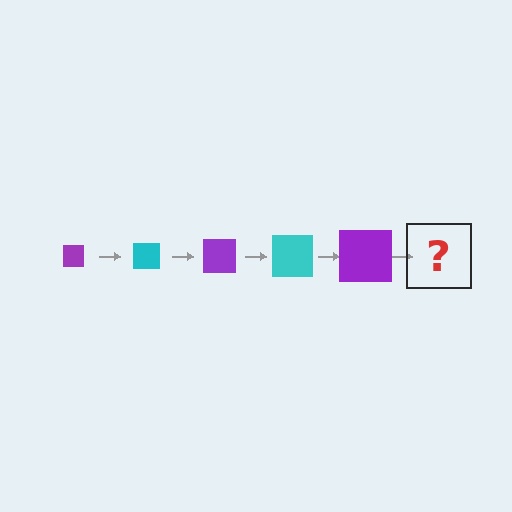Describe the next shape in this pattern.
It should be a cyan square, larger than the previous one.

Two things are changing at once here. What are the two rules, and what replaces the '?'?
The two rules are that the square grows larger each step and the color cycles through purple and cyan. The '?' should be a cyan square, larger than the previous one.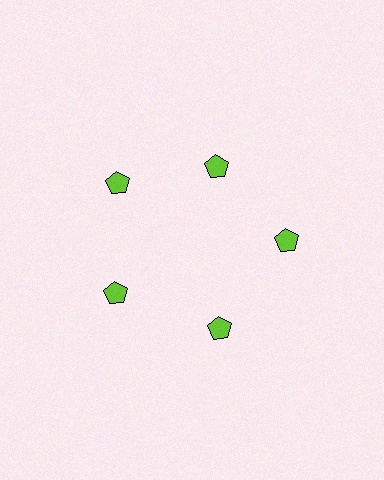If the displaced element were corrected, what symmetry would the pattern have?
It would have 5-fold rotational symmetry — the pattern would map onto itself every 72 degrees.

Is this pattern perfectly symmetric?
No. The 5 lime pentagons are arranged in a ring, but one element near the 1 o'clock position is pulled inward toward the center, breaking the 5-fold rotational symmetry.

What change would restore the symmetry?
The symmetry would be restored by moving it outward, back onto the ring so that all 5 pentagons sit at equal angles and equal distance from the center.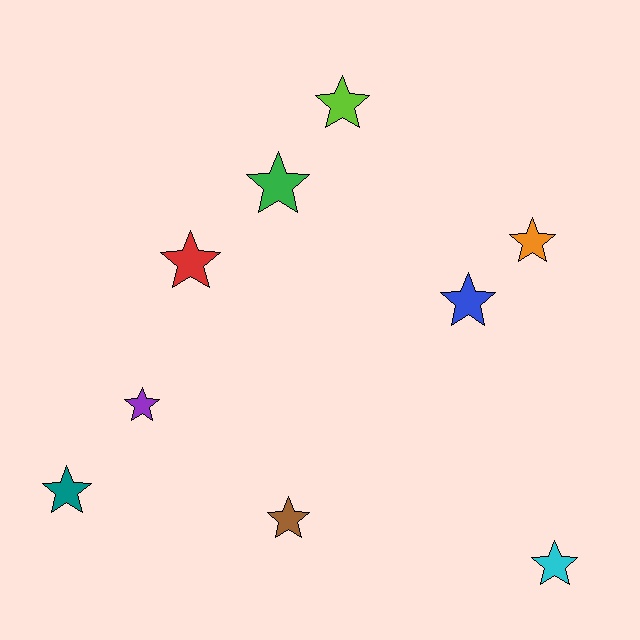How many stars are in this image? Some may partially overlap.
There are 9 stars.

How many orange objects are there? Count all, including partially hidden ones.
There is 1 orange object.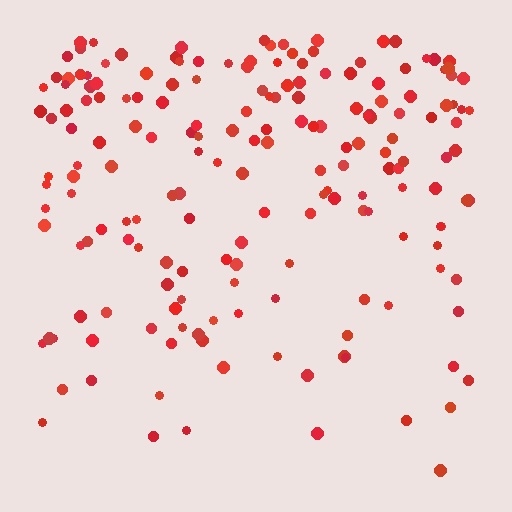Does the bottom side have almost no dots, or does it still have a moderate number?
Still a moderate number, just noticeably fewer than the top.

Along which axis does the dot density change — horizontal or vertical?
Vertical.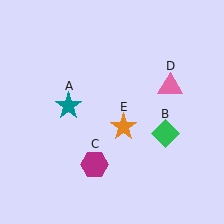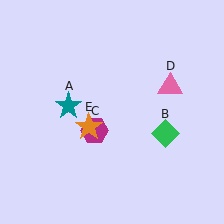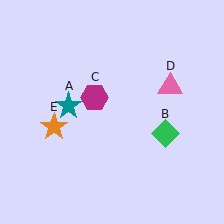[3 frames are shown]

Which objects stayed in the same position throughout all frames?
Teal star (object A) and green diamond (object B) and pink triangle (object D) remained stationary.